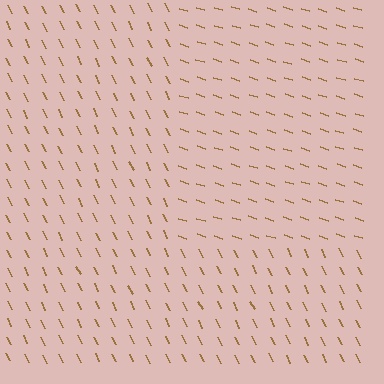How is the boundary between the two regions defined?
The boundary is defined purely by a change in line orientation (approximately 45 degrees difference). All lines are the same color and thickness.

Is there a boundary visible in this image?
Yes, there is a texture boundary formed by a change in line orientation.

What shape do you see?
I see a rectangle.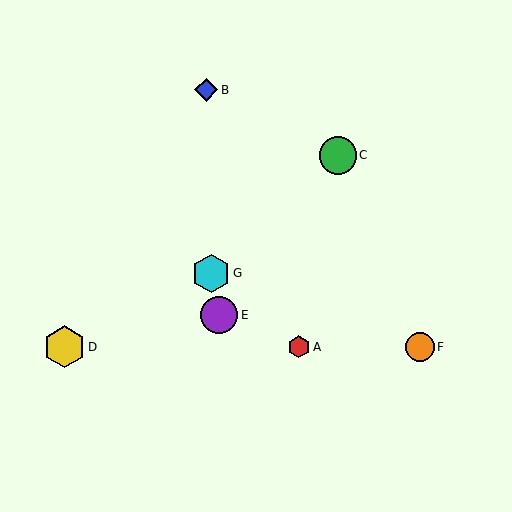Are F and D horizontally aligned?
Yes, both are at y≈347.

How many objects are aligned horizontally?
3 objects (A, D, F) are aligned horizontally.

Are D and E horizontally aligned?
No, D is at y≈347 and E is at y≈315.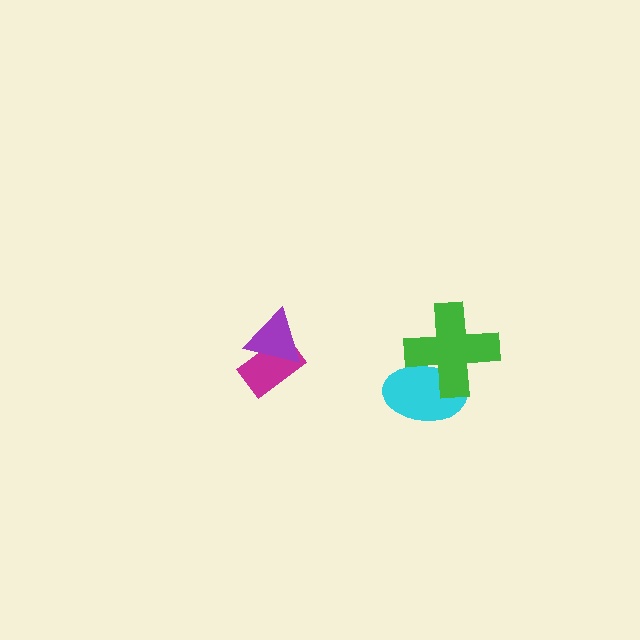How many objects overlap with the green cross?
1 object overlaps with the green cross.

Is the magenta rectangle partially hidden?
Yes, it is partially covered by another shape.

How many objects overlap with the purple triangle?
1 object overlaps with the purple triangle.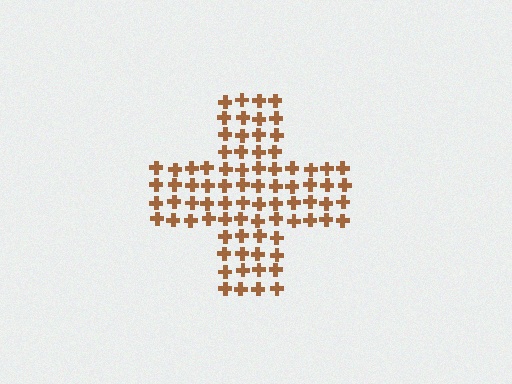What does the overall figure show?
The overall figure shows a cross.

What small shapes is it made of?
It is made of small crosses.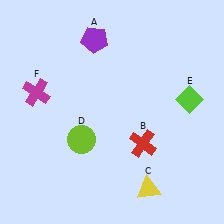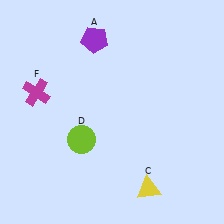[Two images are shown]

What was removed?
The red cross (B), the lime diamond (E) were removed in Image 2.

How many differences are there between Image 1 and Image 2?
There are 2 differences between the two images.